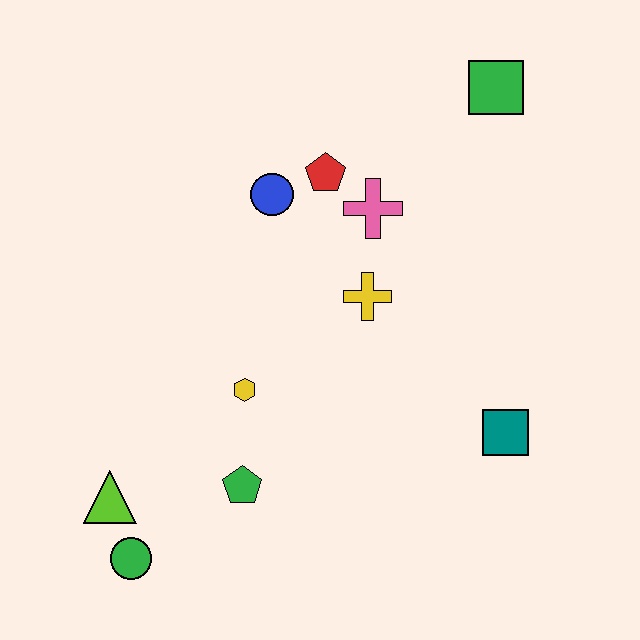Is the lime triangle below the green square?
Yes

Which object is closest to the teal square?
The yellow cross is closest to the teal square.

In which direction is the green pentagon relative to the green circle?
The green pentagon is to the right of the green circle.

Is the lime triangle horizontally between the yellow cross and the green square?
No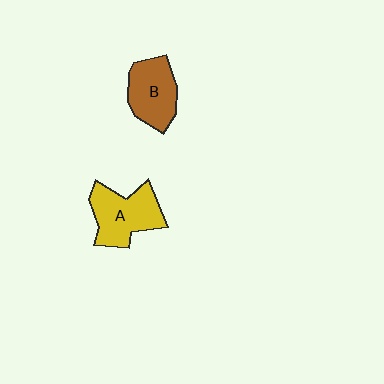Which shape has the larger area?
Shape A (yellow).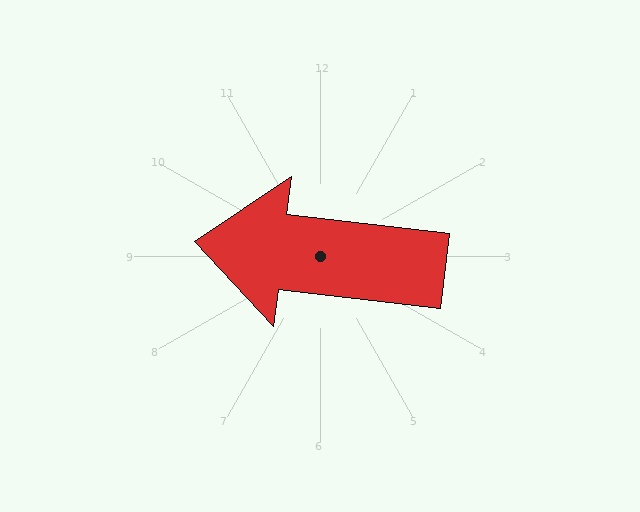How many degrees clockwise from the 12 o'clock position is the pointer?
Approximately 277 degrees.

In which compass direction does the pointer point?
West.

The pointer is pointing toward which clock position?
Roughly 9 o'clock.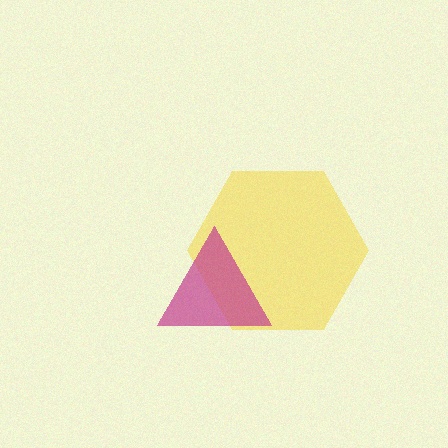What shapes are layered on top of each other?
The layered shapes are: a yellow hexagon, a magenta triangle.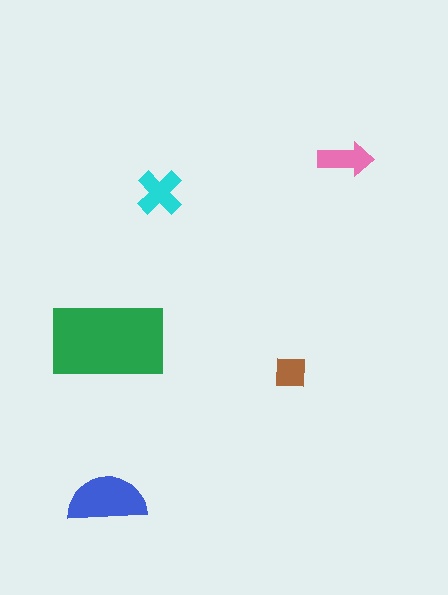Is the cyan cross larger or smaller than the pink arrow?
Larger.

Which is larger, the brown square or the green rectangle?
The green rectangle.